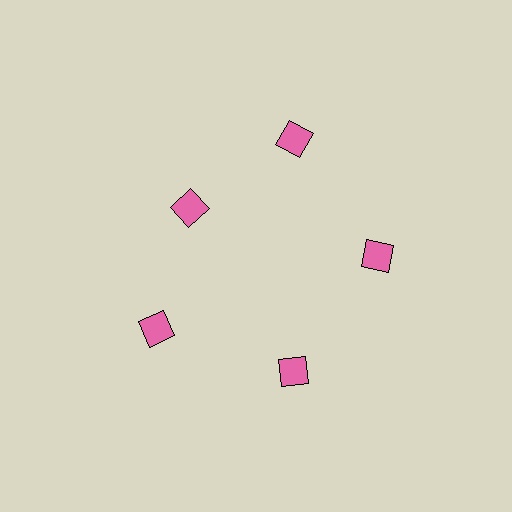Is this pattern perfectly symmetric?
No. The 5 pink diamonds are arranged in a ring, but one element near the 10 o'clock position is pulled inward toward the center, breaking the 5-fold rotational symmetry.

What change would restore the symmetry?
The symmetry would be restored by moving it outward, back onto the ring so that all 5 diamonds sit at equal angles and equal distance from the center.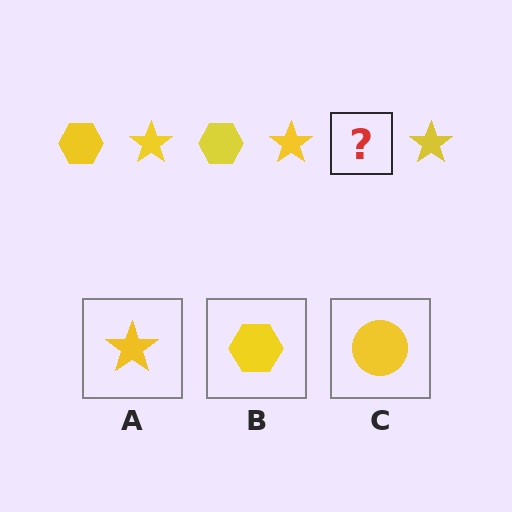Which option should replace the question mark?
Option B.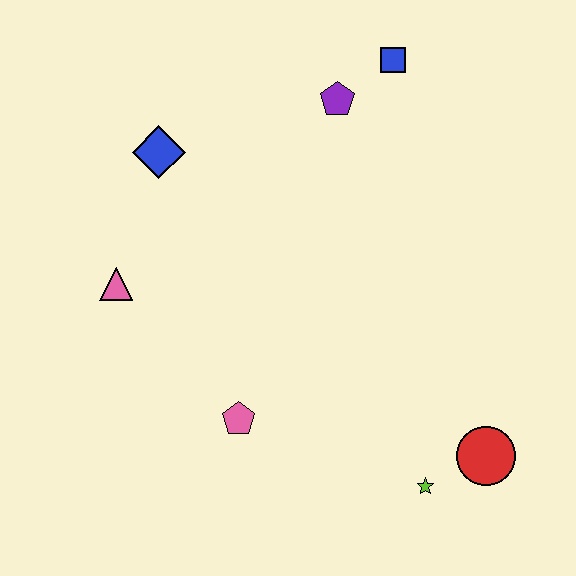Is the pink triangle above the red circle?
Yes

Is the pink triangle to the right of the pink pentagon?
No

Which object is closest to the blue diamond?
The pink triangle is closest to the blue diamond.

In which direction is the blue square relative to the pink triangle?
The blue square is to the right of the pink triangle.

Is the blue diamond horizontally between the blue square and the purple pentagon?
No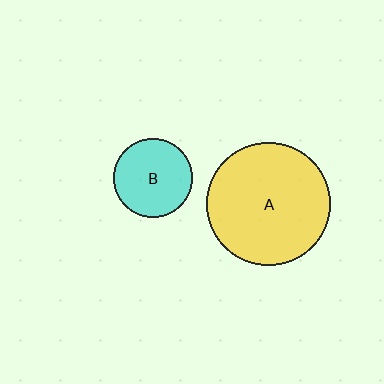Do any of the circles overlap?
No, none of the circles overlap.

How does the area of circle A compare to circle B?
Approximately 2.4 times.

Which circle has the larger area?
Circle A (yellow).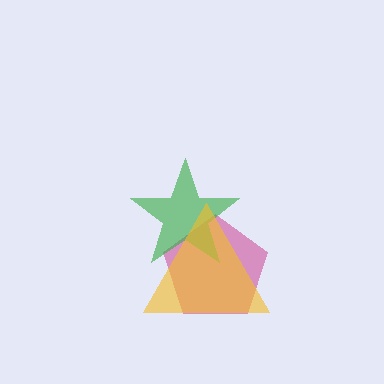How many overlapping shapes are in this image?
There are 3 overlapping shapes in the image.